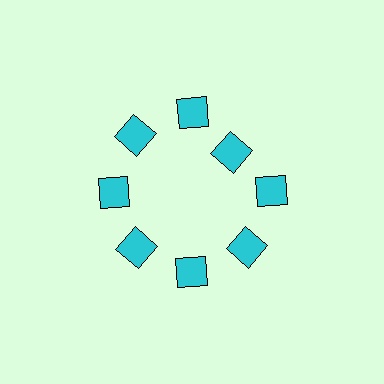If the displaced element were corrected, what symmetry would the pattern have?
It would have 8-fold rotational symmetry — the pattern would map onto itself every 45 degrees.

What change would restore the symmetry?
The symmetry would be restored by moving it outward, back onto the ring so that all 8 squares sit at equal angles and equal distance from the center.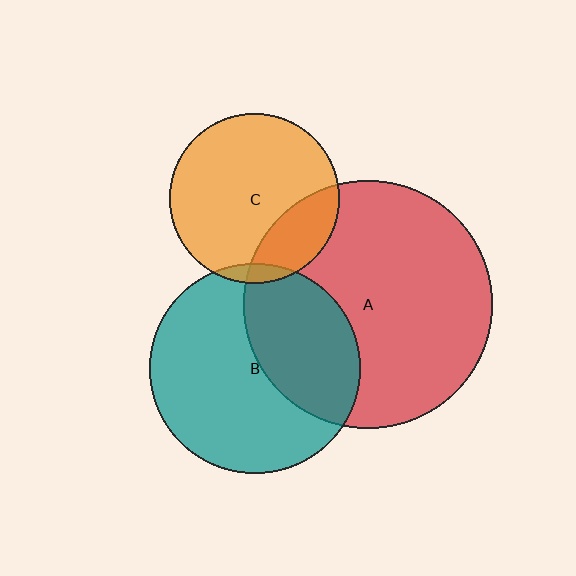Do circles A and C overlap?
Yes.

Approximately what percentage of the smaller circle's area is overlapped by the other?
Approximately 25%.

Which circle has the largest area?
Circle A (red).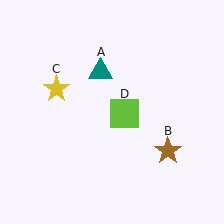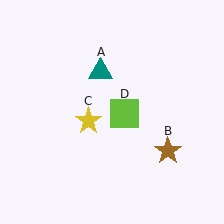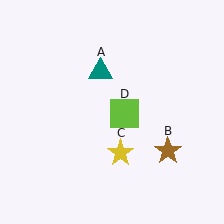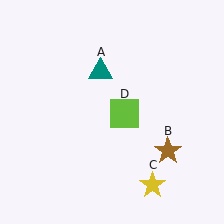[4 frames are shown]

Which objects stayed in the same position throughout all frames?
Teal triangle (object A) and brown star (object B) and lime square (object D) remained stationary.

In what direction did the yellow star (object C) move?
The yellow star (object C) moved down and to the right.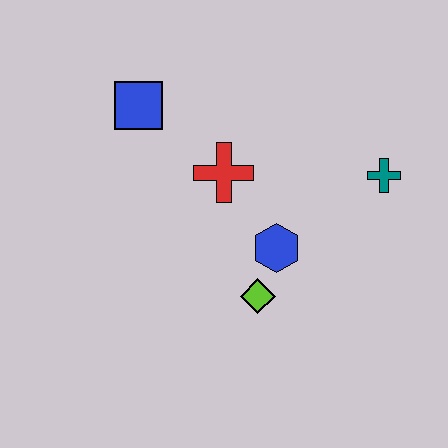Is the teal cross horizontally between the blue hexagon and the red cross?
No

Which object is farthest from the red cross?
The teal cross is farthest from the red cross.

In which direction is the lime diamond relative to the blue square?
The lime diamond is below the blue square.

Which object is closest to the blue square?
The red cross is closest to the blue square.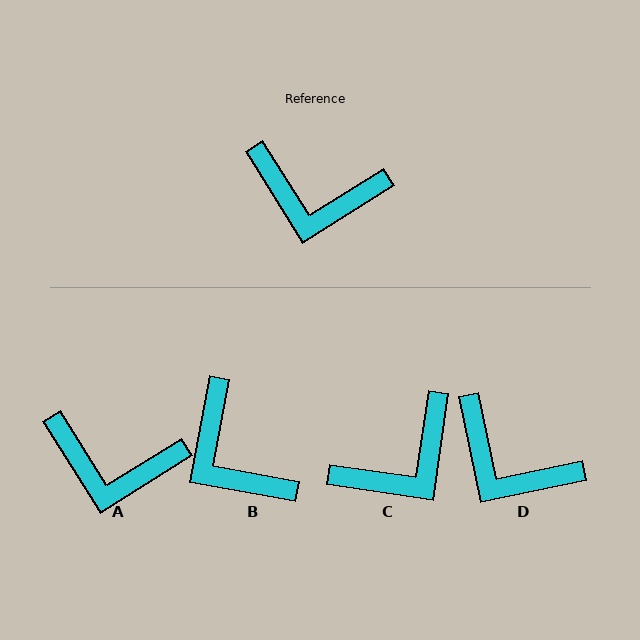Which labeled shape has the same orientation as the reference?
A.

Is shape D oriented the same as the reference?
No, it is off by about 21 degrees.